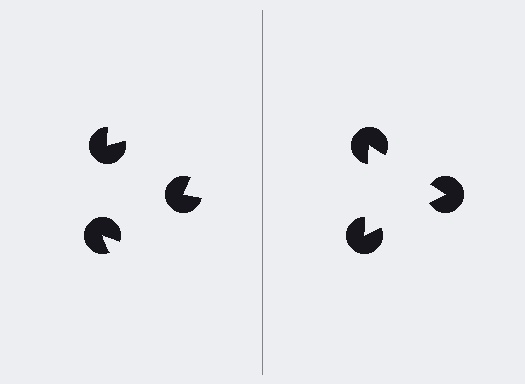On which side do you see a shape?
An illusory triangle appears on the right side. On the left side the wedge cuts are rotated, so no coherent shape forms.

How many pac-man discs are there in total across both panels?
6 — 3 on each side.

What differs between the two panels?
The pac-man discs are positioned identically on both sides; only the wedge orientations differ. On the right they align to a triangle; on the left they are misaligned.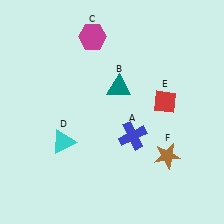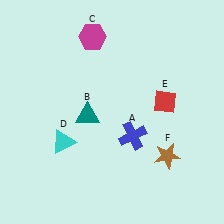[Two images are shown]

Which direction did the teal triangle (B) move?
The teal triangle (B) moved left.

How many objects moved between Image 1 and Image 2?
1 object moved between the two images.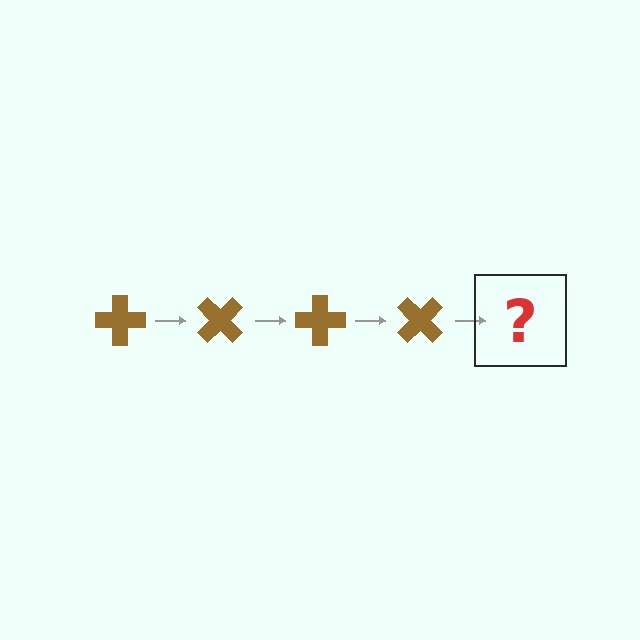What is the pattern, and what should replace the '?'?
The pattern is that the cross rotates 45 degrees each step. The '?' should be a brown cross rotated 180 degrees.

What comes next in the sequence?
The next element should be a brown cross rotated 180 degrees.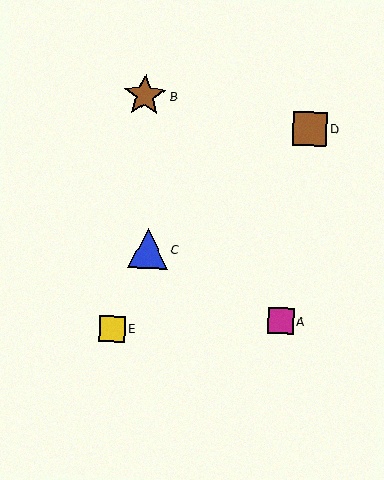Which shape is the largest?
The brown star (labeled B) is the largest.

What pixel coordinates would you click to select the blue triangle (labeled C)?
Click at (148, 249) to select the blue triangle C.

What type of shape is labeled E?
Shape E is a yellow square.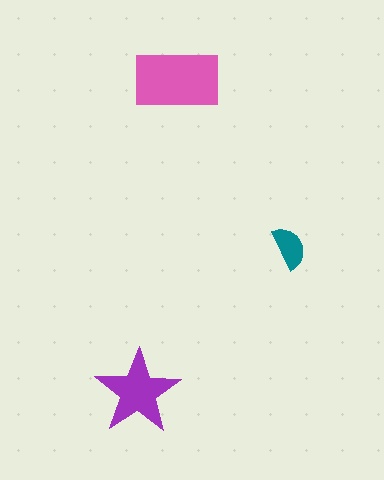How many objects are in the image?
There are 3 objects in the image.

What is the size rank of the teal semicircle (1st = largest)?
3rd.